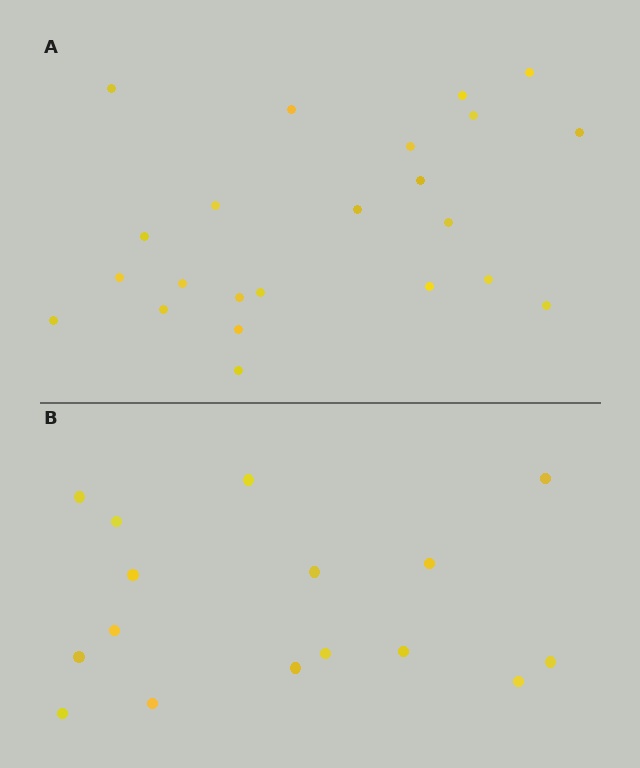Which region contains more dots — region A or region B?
Region A (the top region) has more dots.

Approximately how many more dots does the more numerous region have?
Region A has roughly 8 or so more dots than region B.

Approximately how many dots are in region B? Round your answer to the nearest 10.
About 20 dots. (The exact count is 16, which rounds to 20.)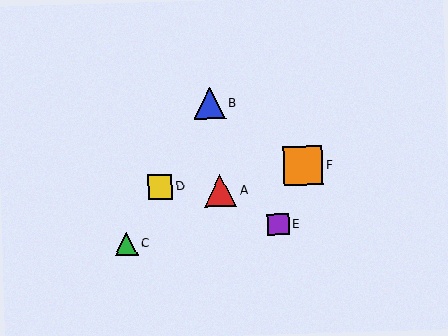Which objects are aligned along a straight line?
Objects B, C, D are aligned along a straight line.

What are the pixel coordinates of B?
Object B is at (210, 103).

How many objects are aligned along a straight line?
3 objects (B, C, D) are aligned along a straight line.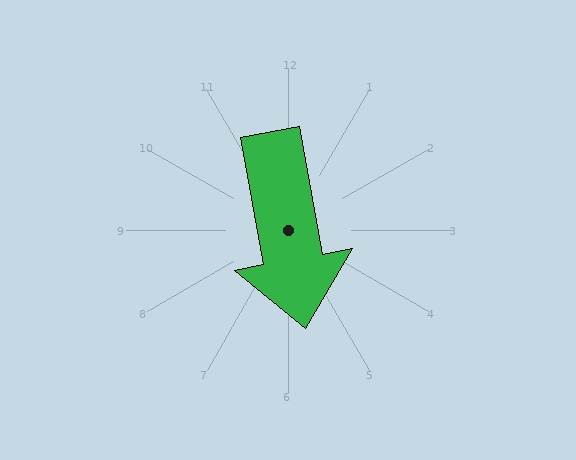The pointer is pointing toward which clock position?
Roughly 6 o'clock.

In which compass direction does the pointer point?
South.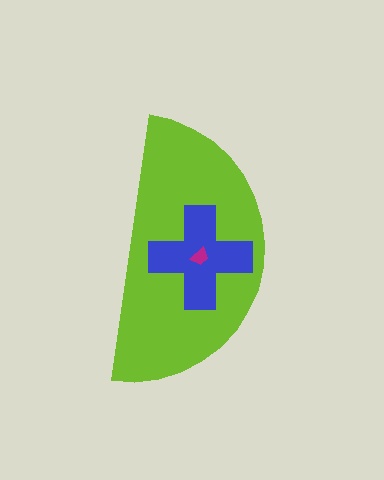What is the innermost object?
The magenta trapezoid.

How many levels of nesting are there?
3.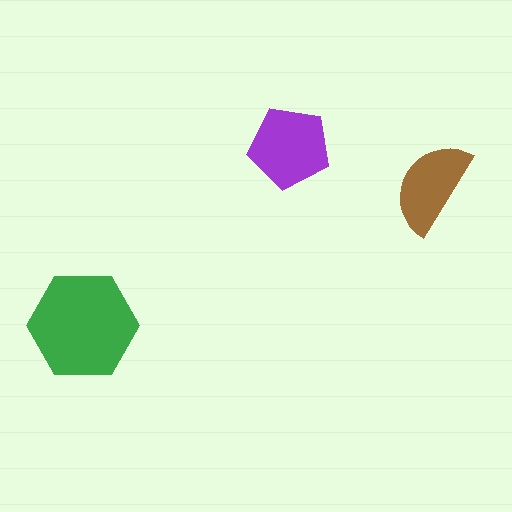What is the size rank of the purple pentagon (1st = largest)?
2nd.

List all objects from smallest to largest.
The brown semicircle, the purple pentagon, the green hexagon.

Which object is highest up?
The purple pentagon is topmost.